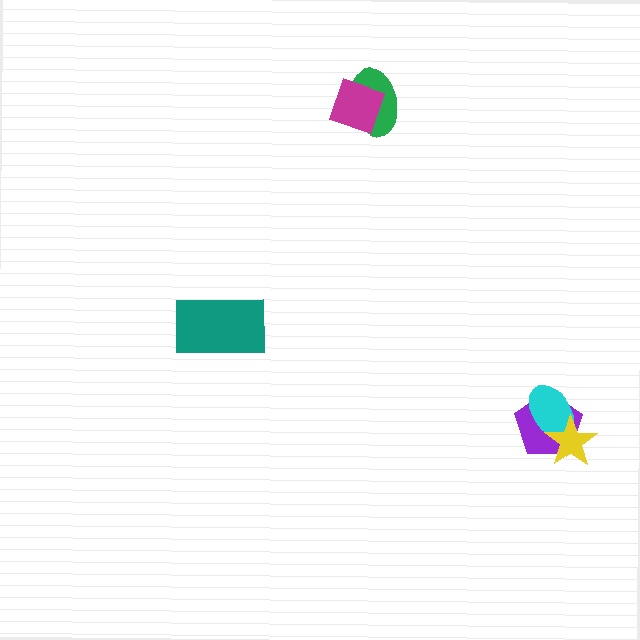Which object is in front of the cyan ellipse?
The yellow star is in front of the cyan ellipse.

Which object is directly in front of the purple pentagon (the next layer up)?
The cyan ellipse is directly in front of the purple pentagon.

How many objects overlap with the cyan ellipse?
2 objects overlap with the cyan ellipse.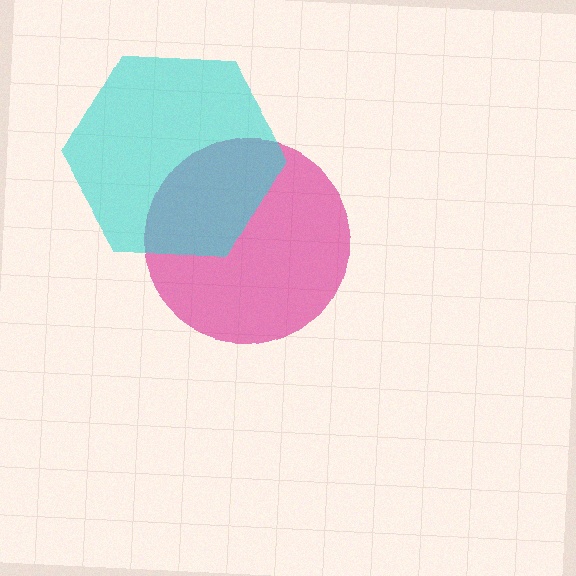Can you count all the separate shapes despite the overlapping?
Yes, there are 2 separate shapes.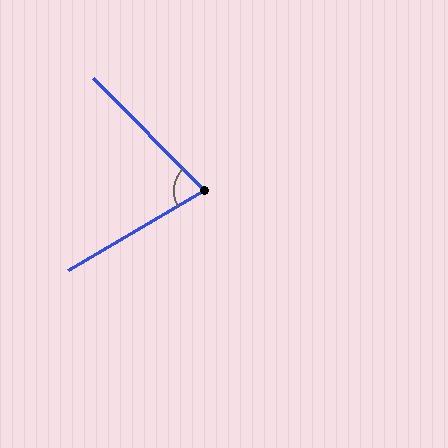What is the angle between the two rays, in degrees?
Approximately 75 degrees.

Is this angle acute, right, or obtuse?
It is acute.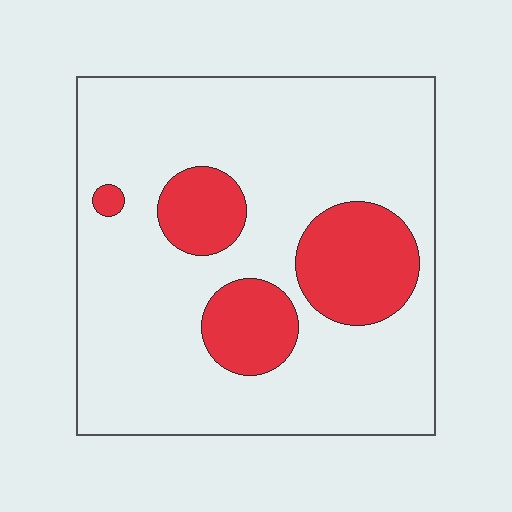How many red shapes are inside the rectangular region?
4.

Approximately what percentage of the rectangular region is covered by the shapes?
Approximately 20%.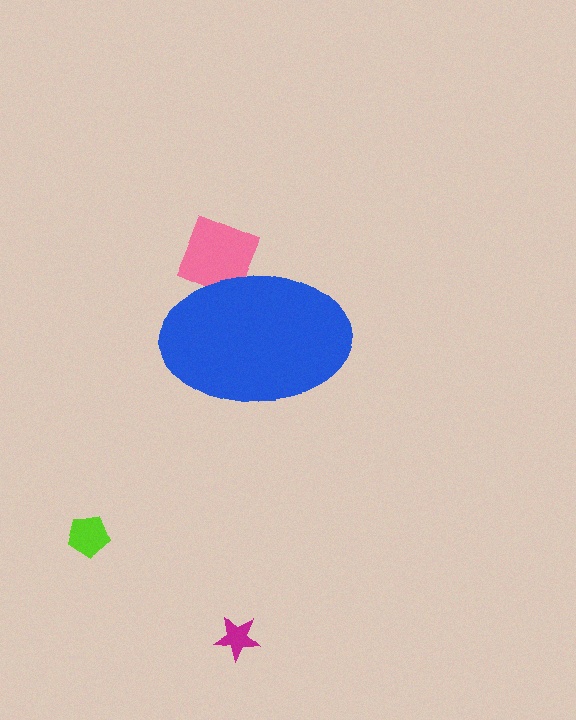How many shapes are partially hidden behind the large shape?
1 shape is partially hidden.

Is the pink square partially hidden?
Yes, the pink square is partially hidden behind the blue ellipse.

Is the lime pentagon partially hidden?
No, the lime pentagon is fully visible.